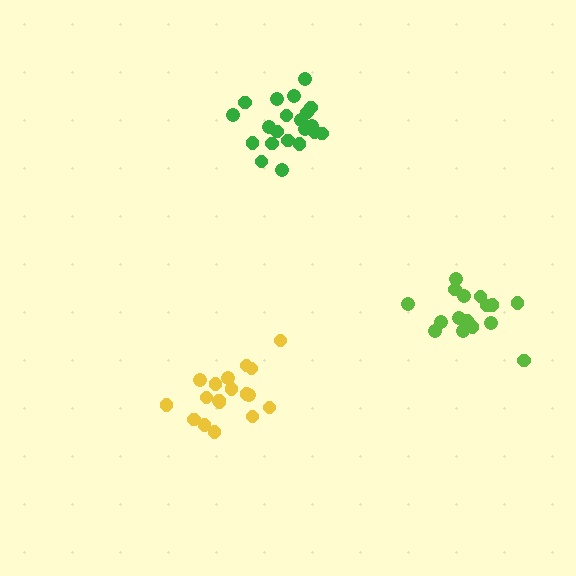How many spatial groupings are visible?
There are 3 spatial groupings.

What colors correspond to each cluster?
The clusters are colored: lime, yellow, green.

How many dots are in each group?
Group 1: 16 dots, Group 2: 18 dots, Group 3: 21 dots (55 total).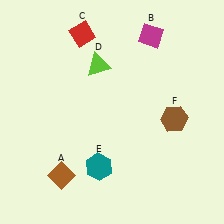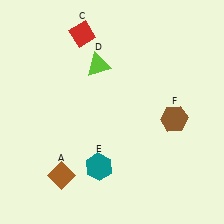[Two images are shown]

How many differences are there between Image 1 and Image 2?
There is 1 difference between the two images.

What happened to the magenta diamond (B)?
The magenta diamond (B) was removed in Image 2. It was in the top-right area of Image 1.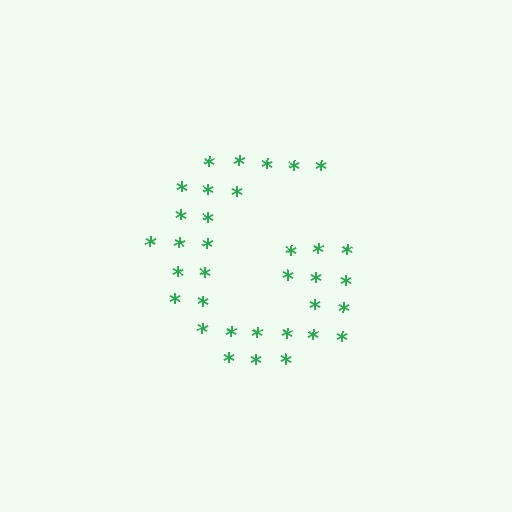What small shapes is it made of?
It is made of small asterisks.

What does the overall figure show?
The overall figure shows the letter G.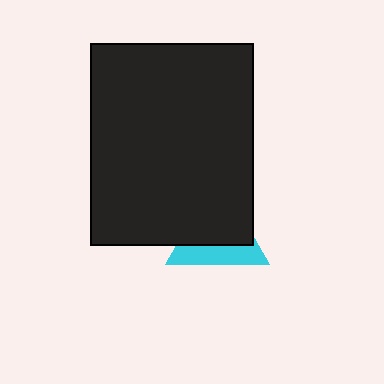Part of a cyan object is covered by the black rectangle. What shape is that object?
It is a triangle.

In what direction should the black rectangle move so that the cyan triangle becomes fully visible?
The black rectangle should move up. That is the shortest direction to clear the overlap and leave the cyan triangle fully visible.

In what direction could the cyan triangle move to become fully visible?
The cyan triangle could move down. That would shift it out from behind the black rectangle entirely.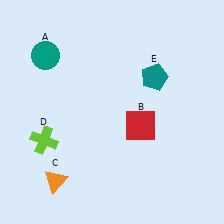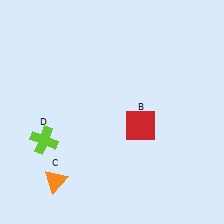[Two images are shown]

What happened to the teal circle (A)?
The teal circle (A) was removed in Image 2. It was in the top-left area of Image 1.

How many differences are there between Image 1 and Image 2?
There are 2 differences between the two images.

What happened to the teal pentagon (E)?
The teal pentagon (E) was removed in Image 2. It was in the top-right area of Image 1.